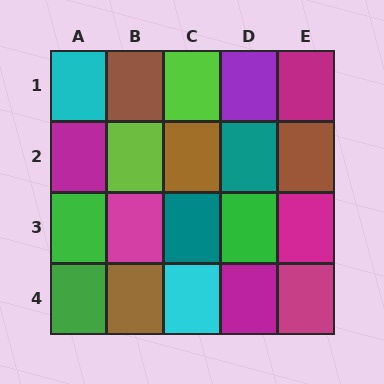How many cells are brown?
4 cells are brown.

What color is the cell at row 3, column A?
Green.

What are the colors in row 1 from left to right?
Cyan, brown, lime, purple, magenta.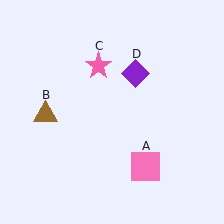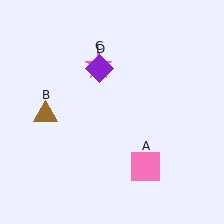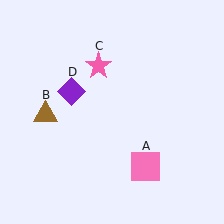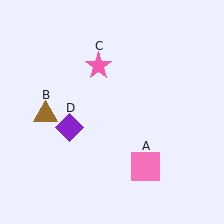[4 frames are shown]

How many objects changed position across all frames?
1 object changed position: purple diamond (object D).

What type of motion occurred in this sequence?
The purple diamond (object D) rotated counterclockwise around the center of the scene.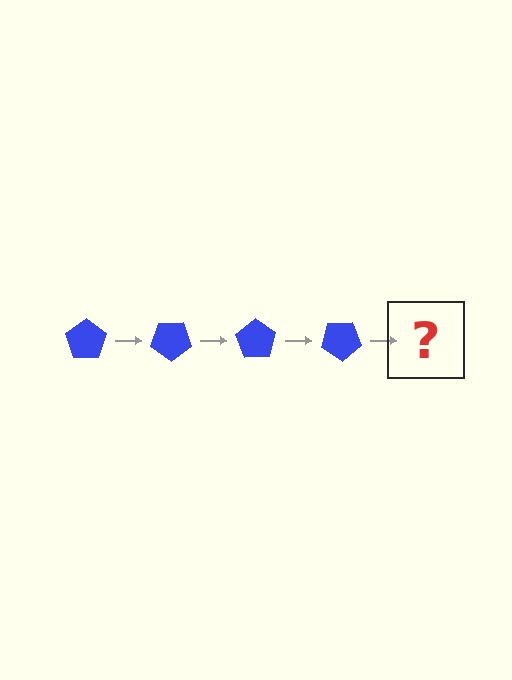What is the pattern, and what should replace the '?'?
The pattern is that the pentagon rotates 35 degrees each step. The '?' should be a blue pentagon rotated 140 degrees.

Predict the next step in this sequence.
The next step is a blue pentagon rotated 140 degrees.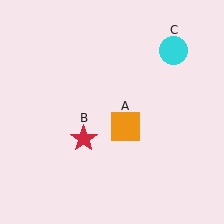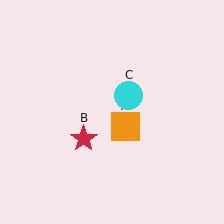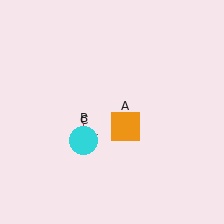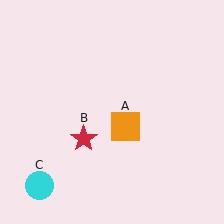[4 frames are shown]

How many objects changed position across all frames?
1 object changed position: cyan circle (object C).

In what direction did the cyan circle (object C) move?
The cyan circle (object C) moved down and to the left.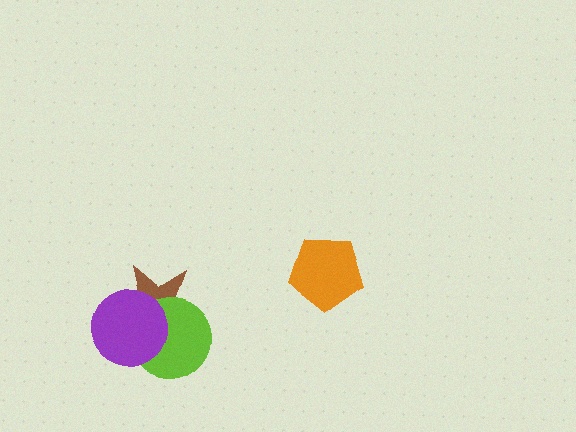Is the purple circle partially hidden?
No, no other shape covers it.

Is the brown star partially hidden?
Yes, it is partially covered by another shape.